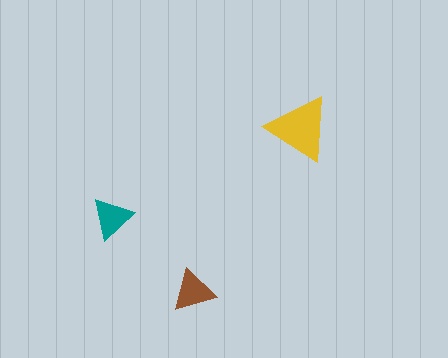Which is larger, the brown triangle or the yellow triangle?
The yellow one.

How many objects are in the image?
There are 3 objects in the image.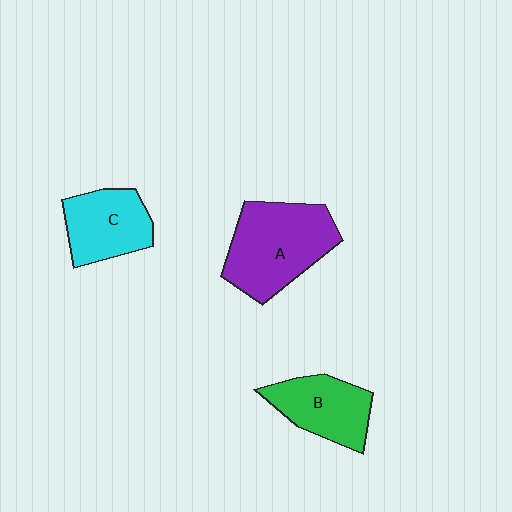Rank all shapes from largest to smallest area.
From largest to smallest: A (purple), C (cyan), B (green).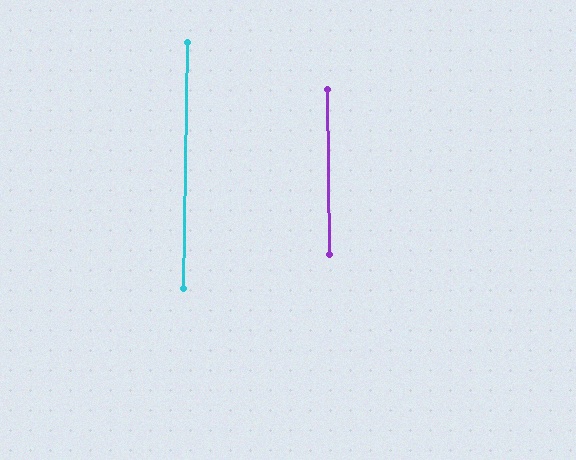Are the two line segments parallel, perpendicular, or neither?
Parallel — their directions differ by only 1.8°.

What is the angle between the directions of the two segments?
Approximately 2 degrees.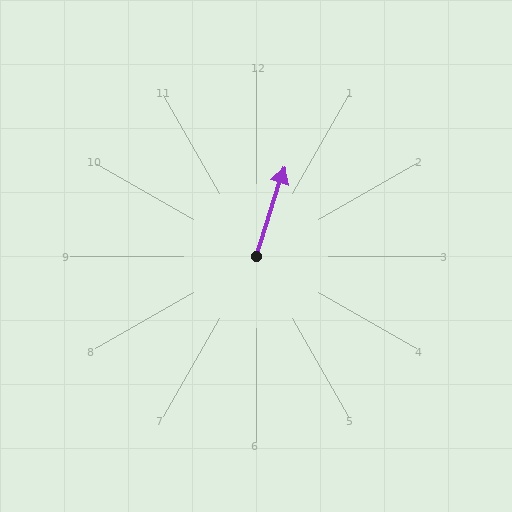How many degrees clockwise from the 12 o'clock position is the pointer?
Approximately 18 degrees.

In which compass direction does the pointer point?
North.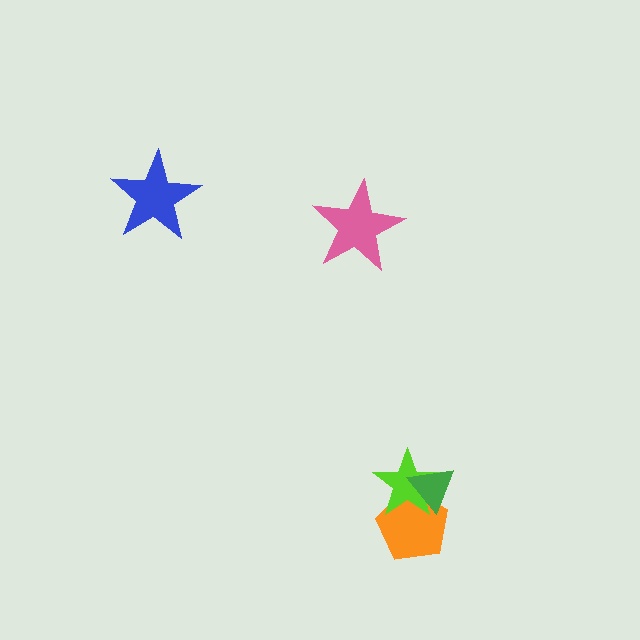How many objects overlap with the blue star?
0 objects overlap with the blue star.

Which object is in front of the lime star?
The green triangle is in front of the lime star.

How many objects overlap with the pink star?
0 objects overlap with the pink star.